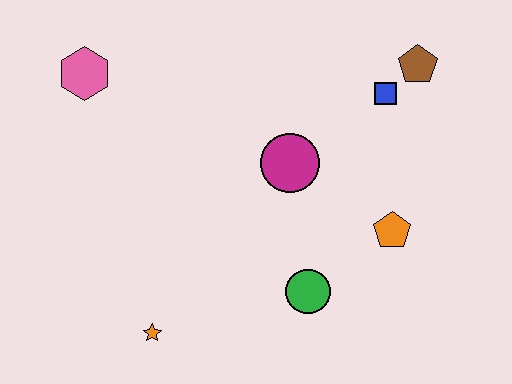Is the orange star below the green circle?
Yes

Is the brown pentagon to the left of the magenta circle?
No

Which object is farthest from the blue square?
The orange star is farthest from the blue square.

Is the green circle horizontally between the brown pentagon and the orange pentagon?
No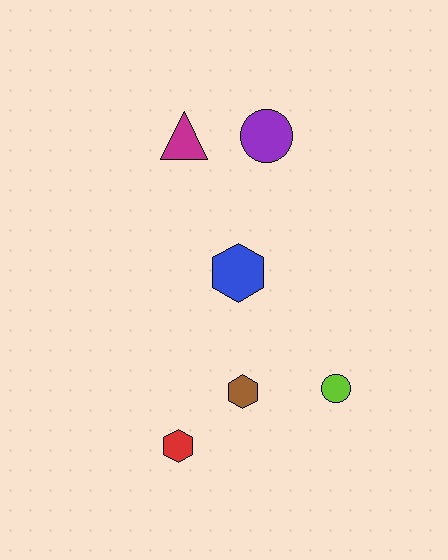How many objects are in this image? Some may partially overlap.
There are 6 objects.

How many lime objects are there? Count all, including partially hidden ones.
There is 1 lime object.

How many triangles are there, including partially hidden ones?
There is 1 triangle.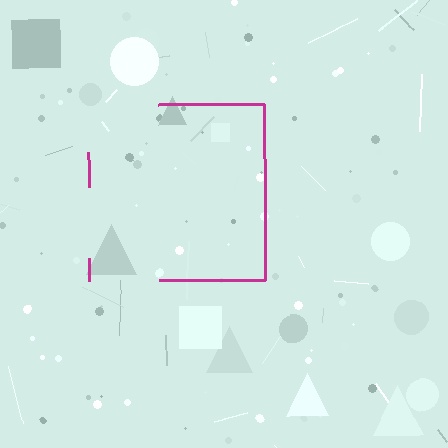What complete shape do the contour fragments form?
The contour fragments form a square.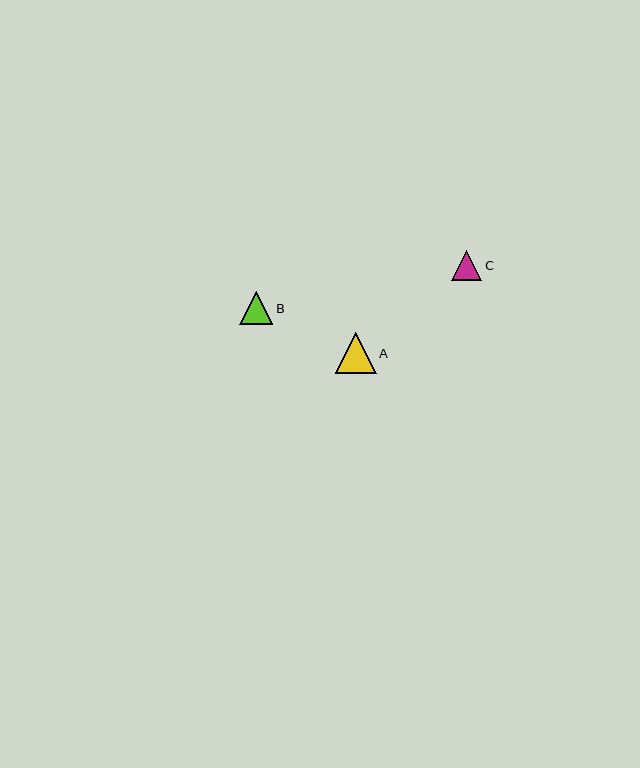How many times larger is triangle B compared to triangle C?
Triangle B is approximately 1.1 times the size of triangle C.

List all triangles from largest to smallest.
From largest to smallest: A, B, C.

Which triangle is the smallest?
Triangle C is the smallest with a size of approximately 30 pixels.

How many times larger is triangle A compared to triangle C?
Triangle A is approximately 1.4 times the size of triangle C.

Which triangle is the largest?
Triangle A is the largest with a size of approximately 41 pixels.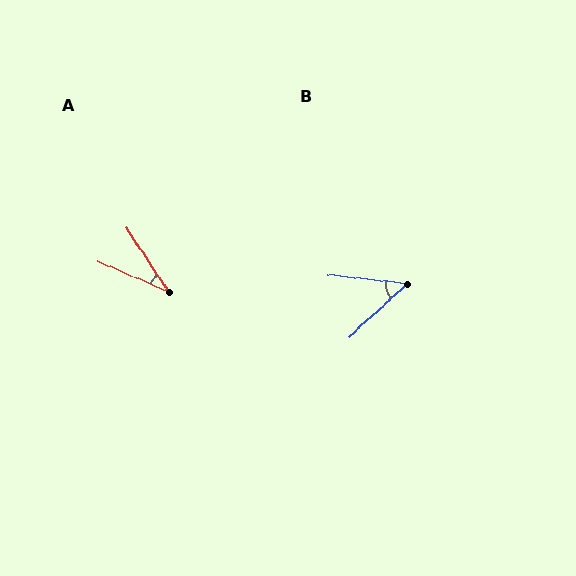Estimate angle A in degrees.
Approximately 33 degrees.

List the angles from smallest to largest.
A (33°), B (49°).